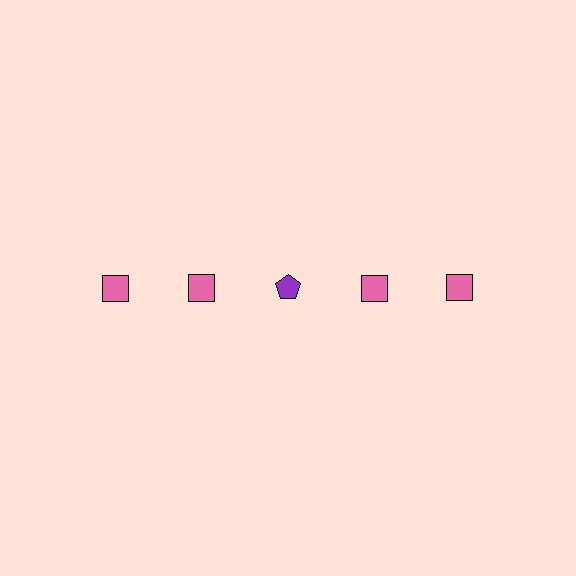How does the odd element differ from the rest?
It differs in both color (purple instead of pink) and shape (pentagon instead of square).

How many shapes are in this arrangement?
There are 5 shapes arranged in a grid pattern.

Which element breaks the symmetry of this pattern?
The purple pentagon in the top row, center column breaks the symmetry. All other shapes are pink squares.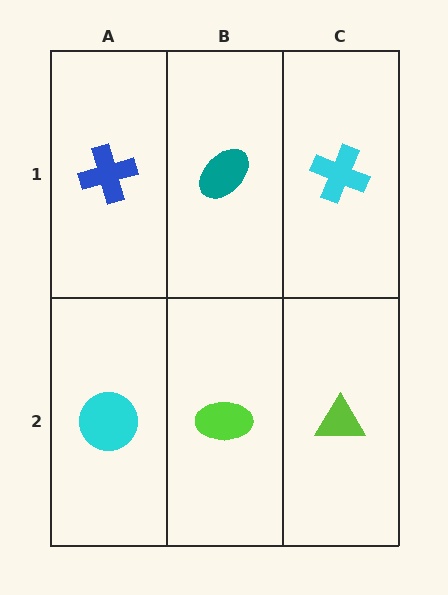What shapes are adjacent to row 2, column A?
A blue cross (row 1, column A), a lime ellipse (row 2, column B).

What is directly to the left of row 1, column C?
A teal ellipse.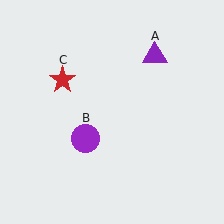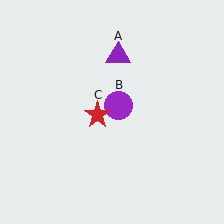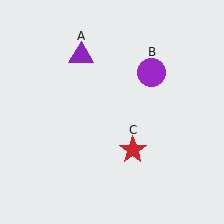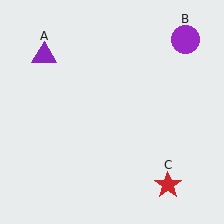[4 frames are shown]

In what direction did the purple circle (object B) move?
The purple circle (object B) moved up and to the right.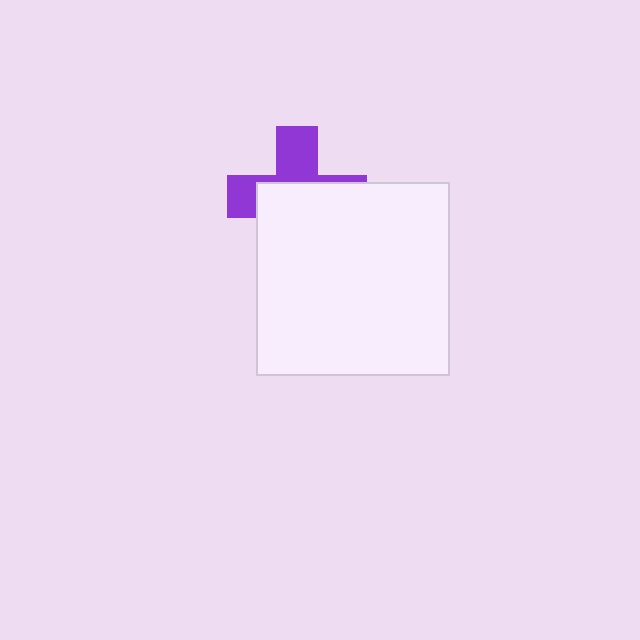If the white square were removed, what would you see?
You would see the complete purple cross.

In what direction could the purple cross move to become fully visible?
The purple cross could move up. That would shift it out from behind the white square entirely.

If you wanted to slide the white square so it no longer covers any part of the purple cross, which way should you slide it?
Slide it down — that is the most direct way to separate the two shapes.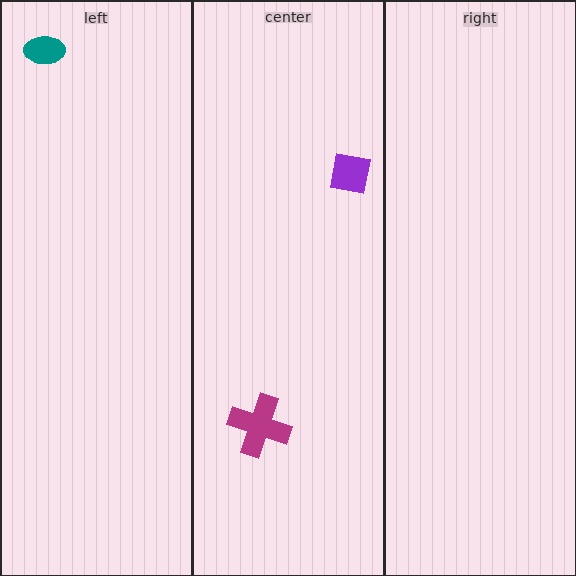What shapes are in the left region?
The teal ellipse.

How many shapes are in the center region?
2.